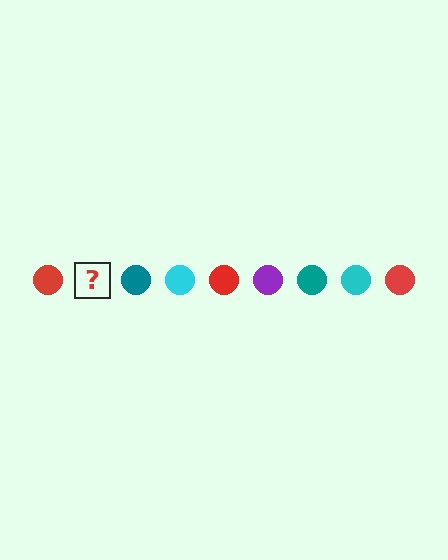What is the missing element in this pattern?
The missing element is a purple circle.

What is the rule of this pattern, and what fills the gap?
The rule is that the pattern cycles through red, purple, teal, cyan circles. The gap should be filled with a purple circle.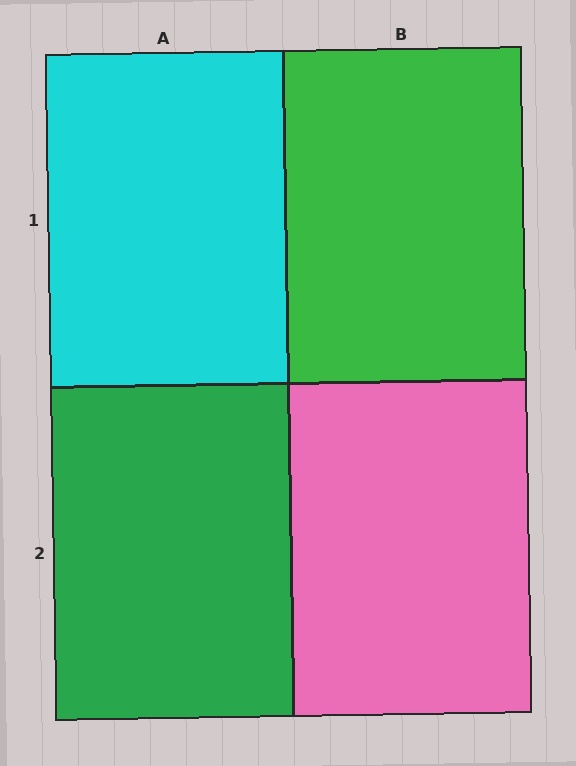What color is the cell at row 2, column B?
Pink.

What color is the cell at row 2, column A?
Green.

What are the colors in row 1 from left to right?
Cyan, green.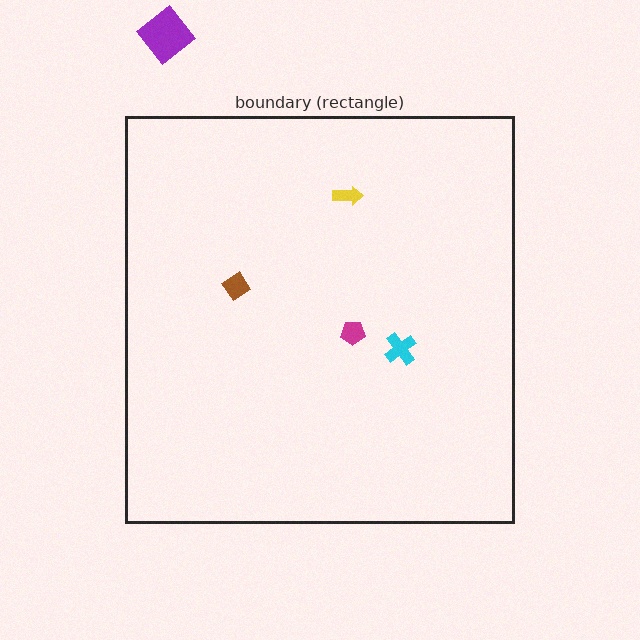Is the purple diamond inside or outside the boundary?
Outside.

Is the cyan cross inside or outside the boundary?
Inside.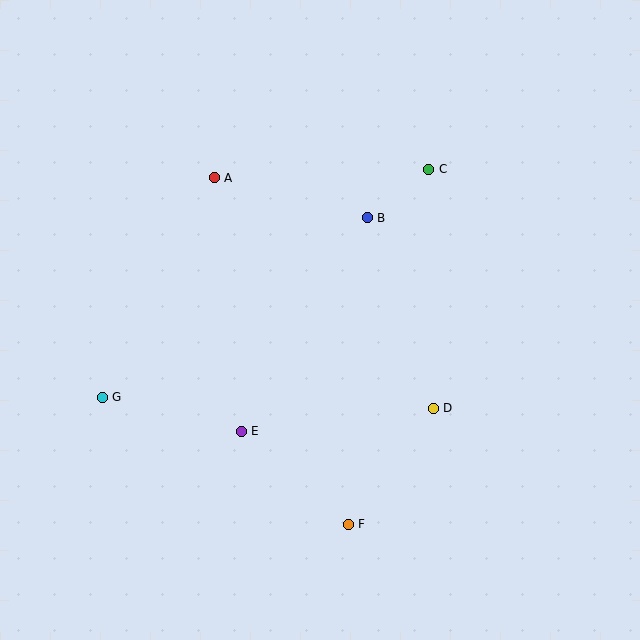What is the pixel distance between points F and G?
The distance between F and G is 277 pixels.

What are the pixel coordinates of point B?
Point B is at (367, 218).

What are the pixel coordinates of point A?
Point A is at (214, 178).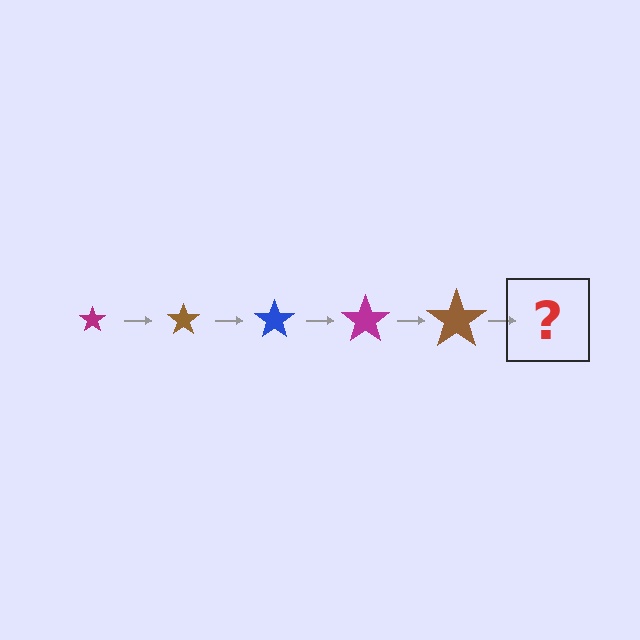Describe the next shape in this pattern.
It should be a blue star, larger than the previous one.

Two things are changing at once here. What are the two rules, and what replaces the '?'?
The two rules are that the star grows larger each step and the color cycles through magenta, brown, and blue. The '?' should be a blue star, larger than the previous one.